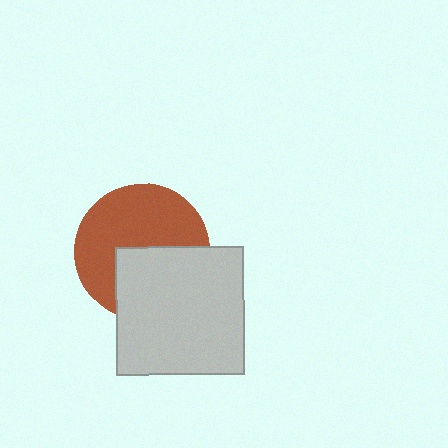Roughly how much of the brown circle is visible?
About half of it is visible (roughly 59%).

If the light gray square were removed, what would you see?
You would see the complete brown circle.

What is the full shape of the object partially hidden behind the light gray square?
The partially hidden object is a brown circle.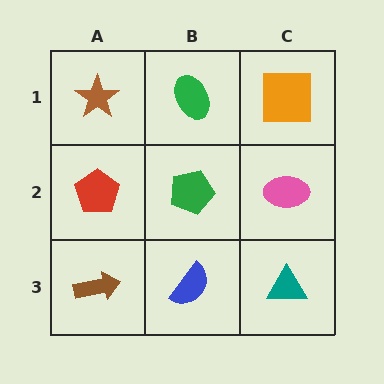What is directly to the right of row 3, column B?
A teal triangle.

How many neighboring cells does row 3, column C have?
2.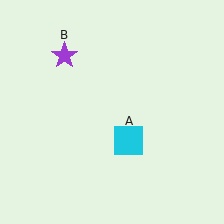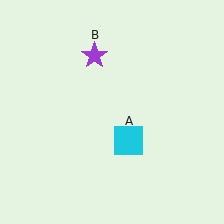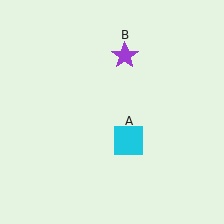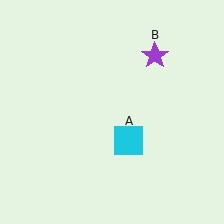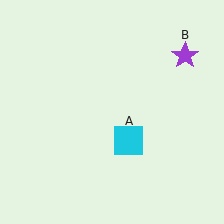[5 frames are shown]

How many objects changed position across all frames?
1 object changed position: purple star (object B).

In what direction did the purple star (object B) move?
The purple star (object B) moved right.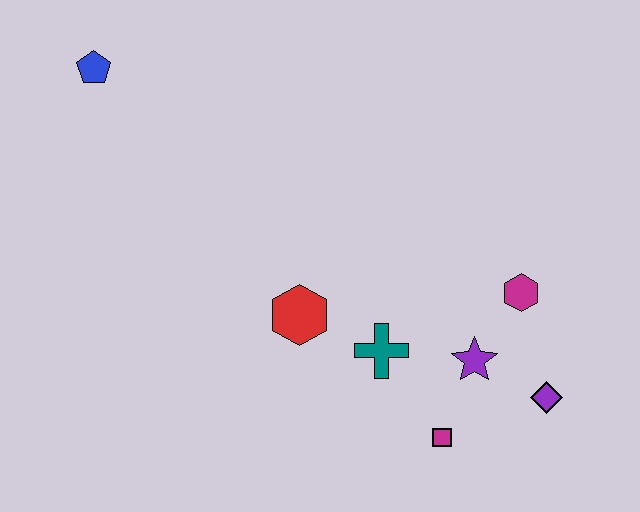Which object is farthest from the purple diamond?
The blue pentagon is farthest from the purple diamond.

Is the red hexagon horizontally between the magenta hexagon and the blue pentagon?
Yes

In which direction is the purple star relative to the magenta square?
The purple star is above the magenta square.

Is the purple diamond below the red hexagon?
Yes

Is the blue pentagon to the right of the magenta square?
No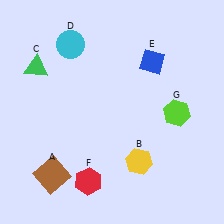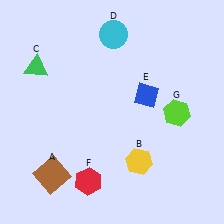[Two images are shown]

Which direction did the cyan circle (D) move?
The cyan circle (D) moved right.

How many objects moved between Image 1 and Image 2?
2 objects moved between the two images.